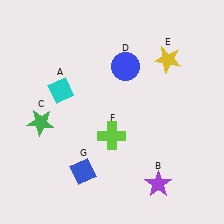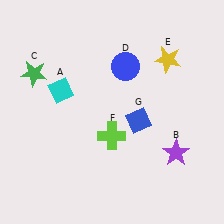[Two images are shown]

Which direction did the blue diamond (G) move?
The blue diamond (G) moved right.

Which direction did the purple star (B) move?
The purple star (B) moved up.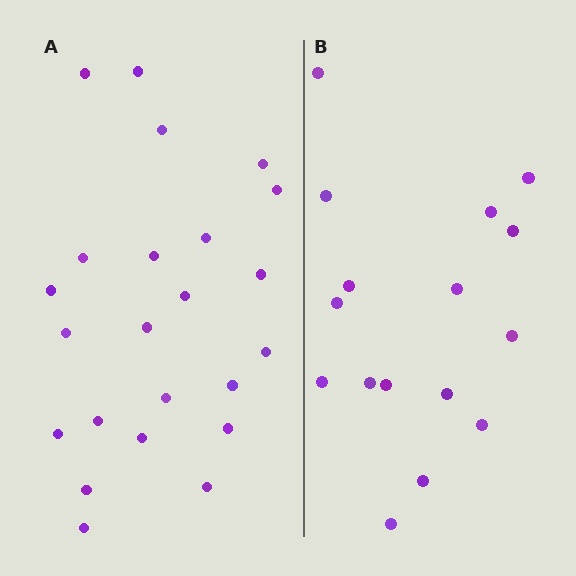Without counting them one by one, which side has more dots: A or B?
Region A (the left region) has more dots.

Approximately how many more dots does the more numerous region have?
Region A has roughly 8 or so more dots than region B.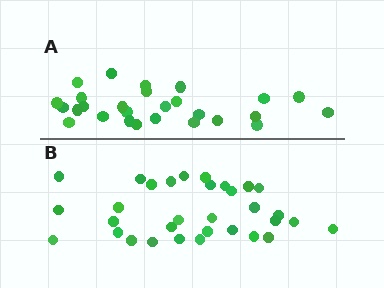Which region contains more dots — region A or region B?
Region B (the bottom region) has more dots.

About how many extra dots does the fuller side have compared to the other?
Region B has about 5 more dots than region A.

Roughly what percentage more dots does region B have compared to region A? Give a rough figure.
About 20% more.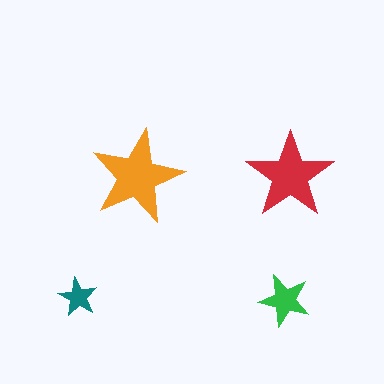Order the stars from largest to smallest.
the orange one, the red one, the green one, the teal one.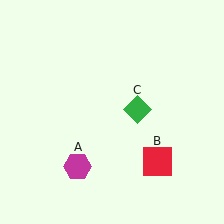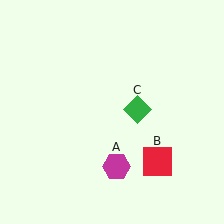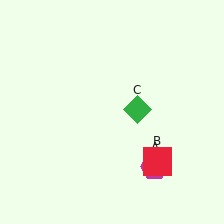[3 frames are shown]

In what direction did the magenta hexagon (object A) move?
The magenta hexagon (object A) moved right.